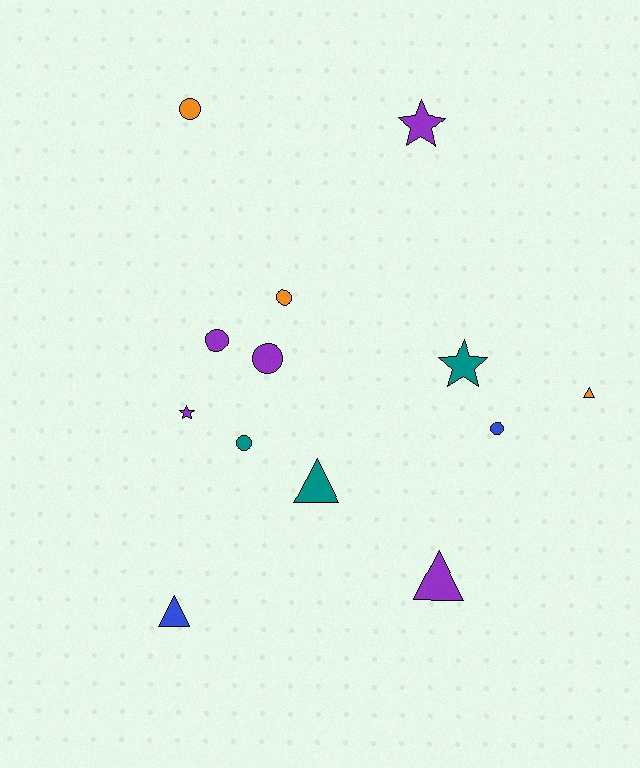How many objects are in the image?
There are 13 objects.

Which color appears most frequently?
Purple, with 5 objects.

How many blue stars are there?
There are no blue stars.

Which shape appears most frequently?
Circle, with 6 objects.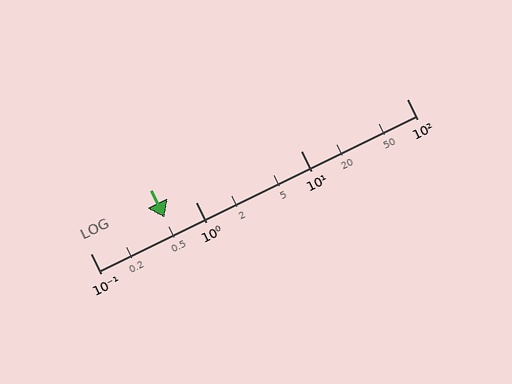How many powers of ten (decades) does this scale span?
The scale spans 3 decades, from 0.1 to 100.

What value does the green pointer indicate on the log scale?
The pointer indicates approximately 0.5.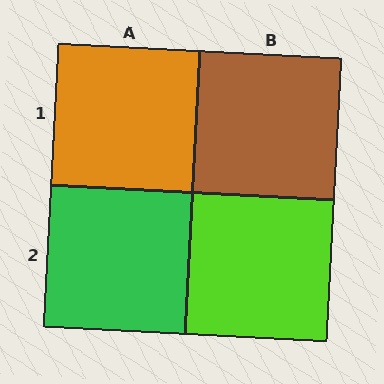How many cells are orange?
1 cell is orange.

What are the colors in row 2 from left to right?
Green, lime.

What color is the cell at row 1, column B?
Brown.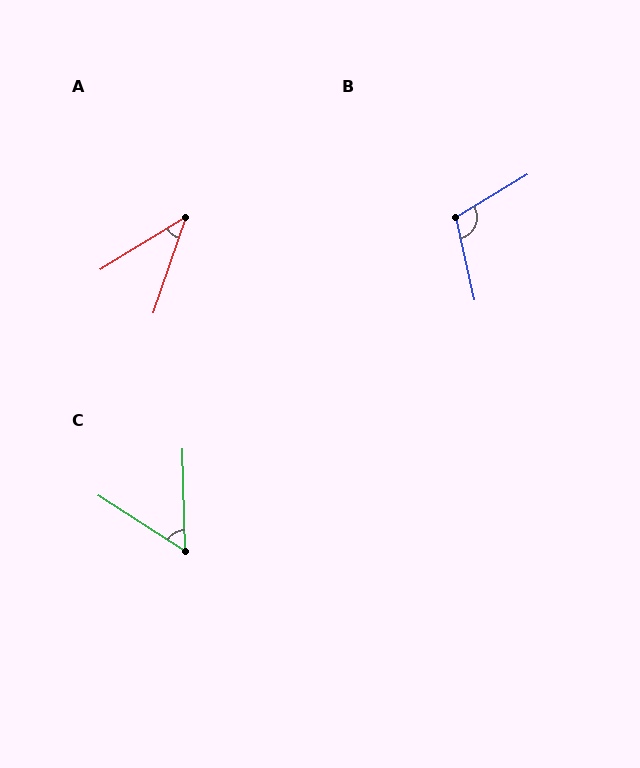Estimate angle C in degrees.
Approximately 56 degrees.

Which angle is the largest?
B, at approximately 108 degrees.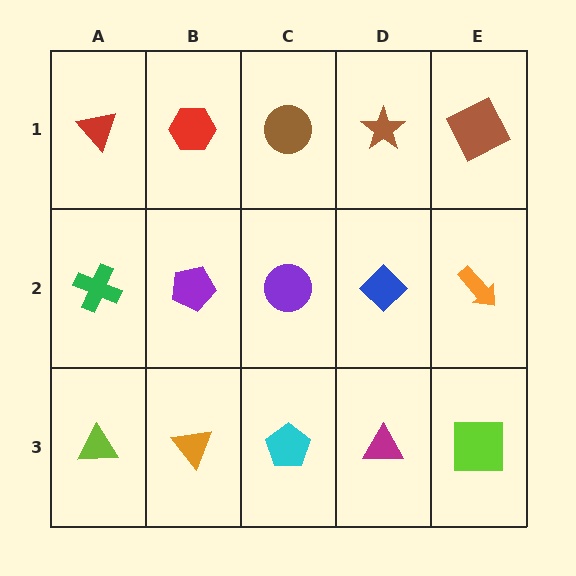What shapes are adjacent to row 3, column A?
A green cross (row 2, column A), an orange triangle (row 3, column B).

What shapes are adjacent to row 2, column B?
A red hexagon (row 1, column B), an orange triangle (row 3, column B), a green cross (row 2, column A), a purple circle (row 2, column C).